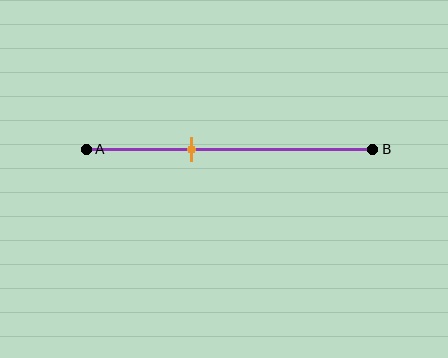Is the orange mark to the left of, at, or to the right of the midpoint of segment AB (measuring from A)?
The orange mark is to the left of the midpoint of segment AB.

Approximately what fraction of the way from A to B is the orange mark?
The orange mark is approximately 35% of the way from A to B.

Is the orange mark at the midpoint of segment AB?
No, the mark is at about 35% from A, not at the 50% midpoint.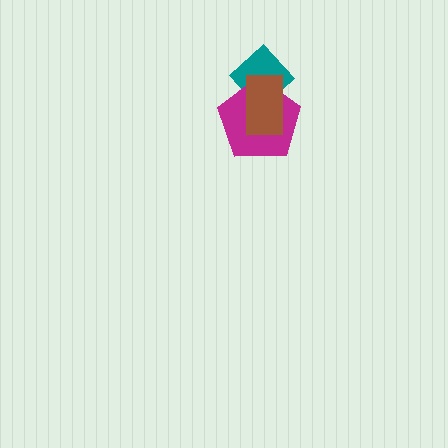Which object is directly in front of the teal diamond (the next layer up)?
The magenta pentagon is directly in front of the teal diamond.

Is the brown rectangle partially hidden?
No, no other shape covers it.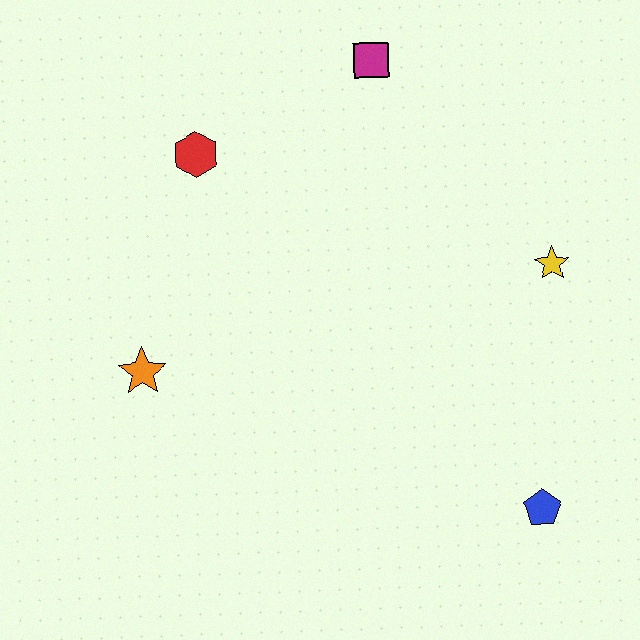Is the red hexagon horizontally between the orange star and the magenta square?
Yes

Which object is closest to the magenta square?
The red hexagon is closest to the magenta square.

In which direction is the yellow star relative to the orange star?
The yellow star is to the right of the orange star.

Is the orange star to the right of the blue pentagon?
No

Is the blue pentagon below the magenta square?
Yes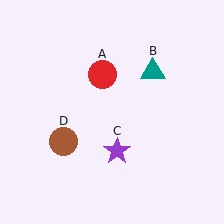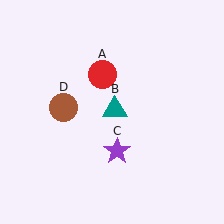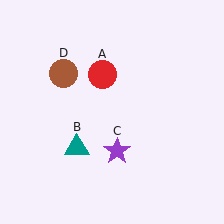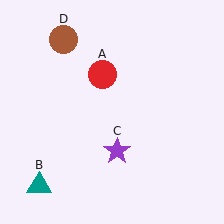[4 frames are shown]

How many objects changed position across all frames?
2 objects changed position: teal triangle (object B), brown circle (object D).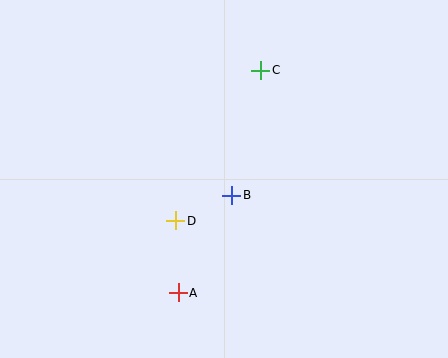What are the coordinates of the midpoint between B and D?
The midpoint between B and D is at (204, 208).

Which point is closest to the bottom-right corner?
Point B is closest to the bottom-right corner.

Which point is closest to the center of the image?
Point B at (232, 195) is closest to the center.